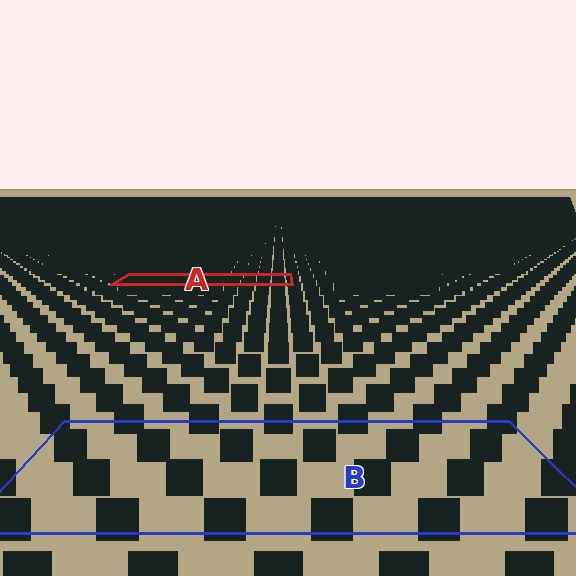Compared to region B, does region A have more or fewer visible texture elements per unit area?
Region A has more texture elements per unit area — they are packed more densely because it is farther away.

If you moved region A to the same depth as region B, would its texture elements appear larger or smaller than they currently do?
They would appear larger. At a closer depth, the same texture elements are projected at a bigger on-screen size.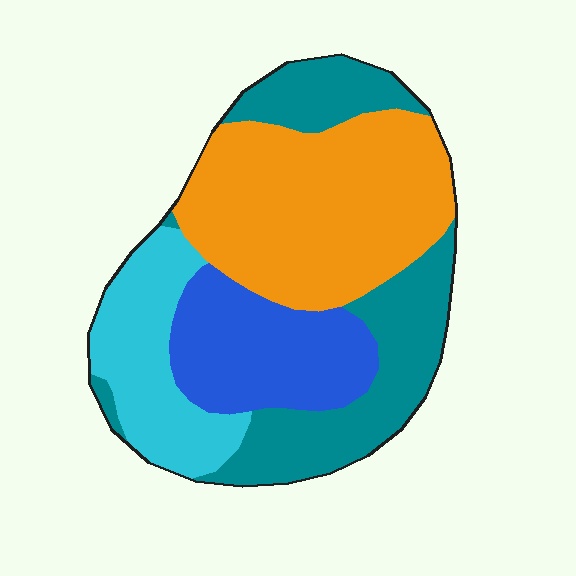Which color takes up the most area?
Orange, at roughly 35%.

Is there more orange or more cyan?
Orange.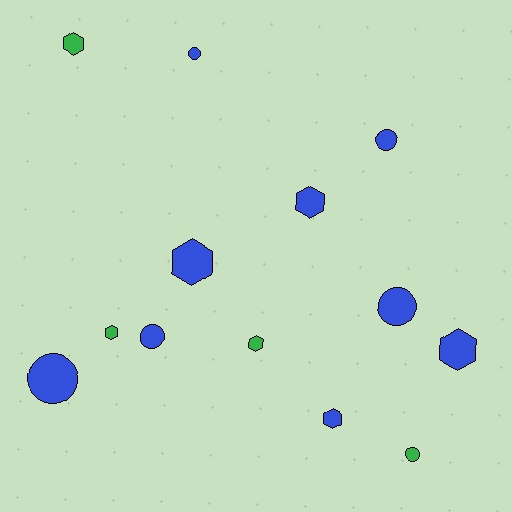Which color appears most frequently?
Blue, with 9 objects.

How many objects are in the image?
There are 13 objects.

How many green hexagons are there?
There are 3 green hexagons.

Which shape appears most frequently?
Hexagon, with 7 objects.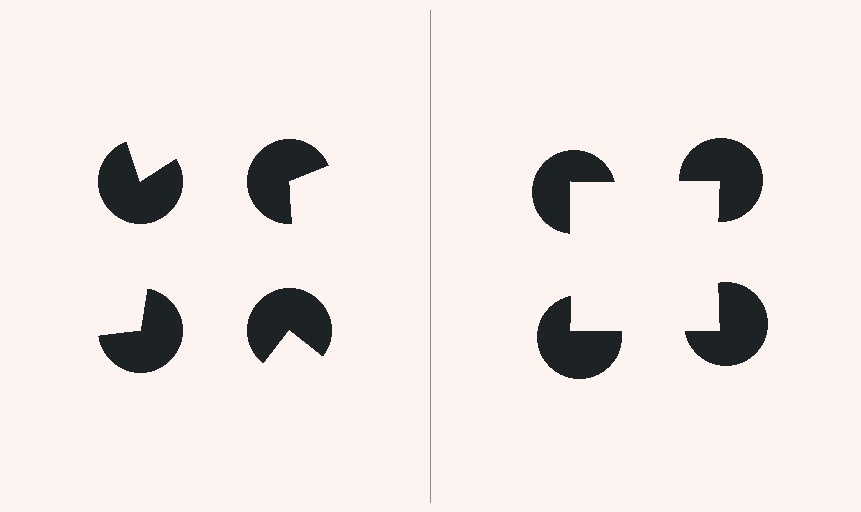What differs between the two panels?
The pac-man discs are positioned identically on both sides; only the wedge orientations differ. On the right they align to a square; on the left they are misaligned.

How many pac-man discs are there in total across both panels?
8 — 4 on each side.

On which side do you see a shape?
An illusory square appears on the right side. On the left side the wedge cuts are rotated, so no coherent shape forms.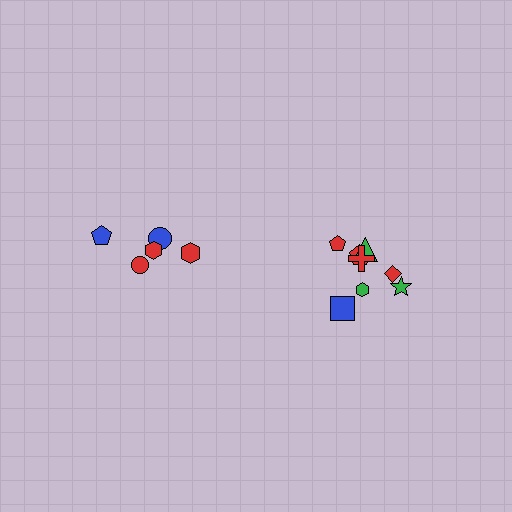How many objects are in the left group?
There are 5 objects.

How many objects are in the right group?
There are 8 objects.